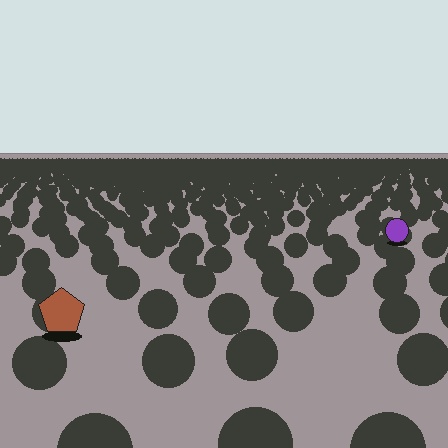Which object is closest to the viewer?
The brown pentagon is closest. The texture marks near it are larger and more spread out.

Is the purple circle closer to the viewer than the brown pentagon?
No. The brown pentagon is closer — you can tell from the texture gradient: the ground texture is coarser near it.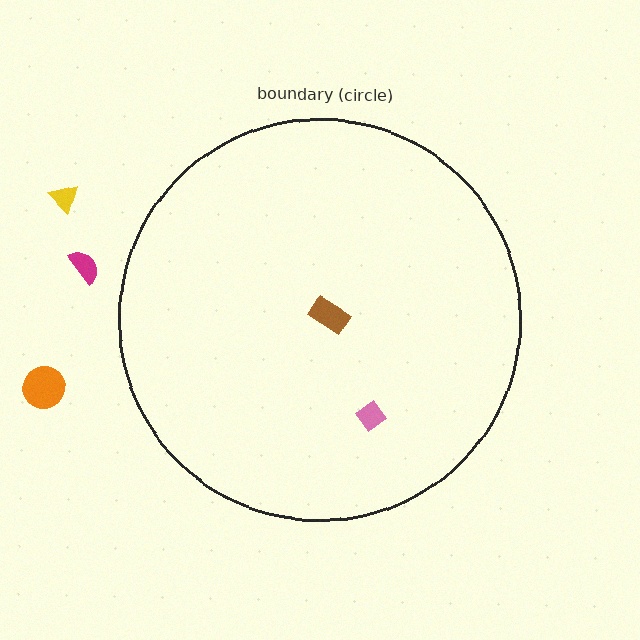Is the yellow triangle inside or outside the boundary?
Outside.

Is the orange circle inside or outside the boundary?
Outside.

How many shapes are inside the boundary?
2 inside, 3 outside.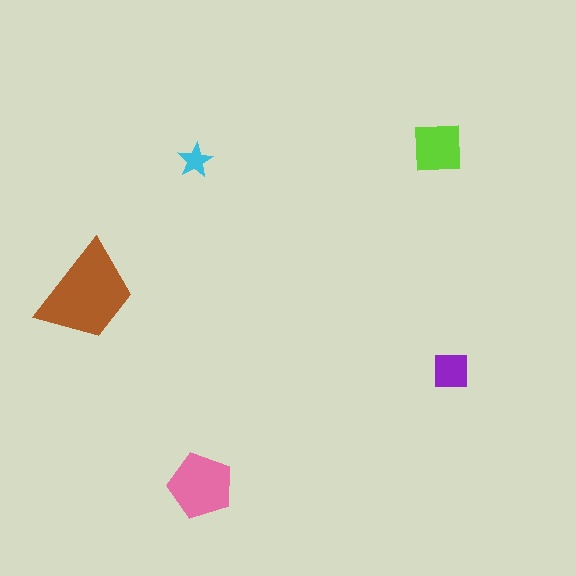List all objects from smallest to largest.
The cyan star, the purple square, the lime square, the pink pentagon, the brown trapezoid.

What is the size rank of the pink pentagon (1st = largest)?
2nd.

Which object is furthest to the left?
The brown trapezoid is leftmost.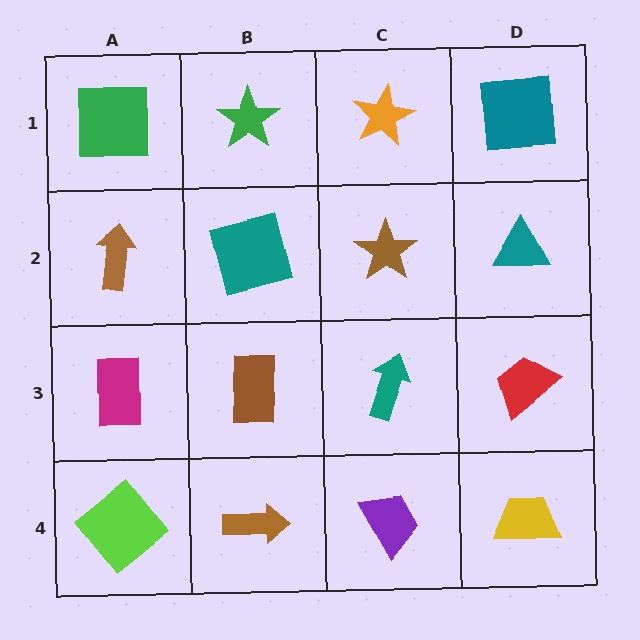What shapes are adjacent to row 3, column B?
A teal square (row 2, column B), a brown arrow (row 4, column B), a magenta rectangle (row 3, column A), a teal arrow (row 3, column C).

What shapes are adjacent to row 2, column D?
A teal square (row 1, column D), a red trapezoid (row 3, column D), a brown star (row 2, column C).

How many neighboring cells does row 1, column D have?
2.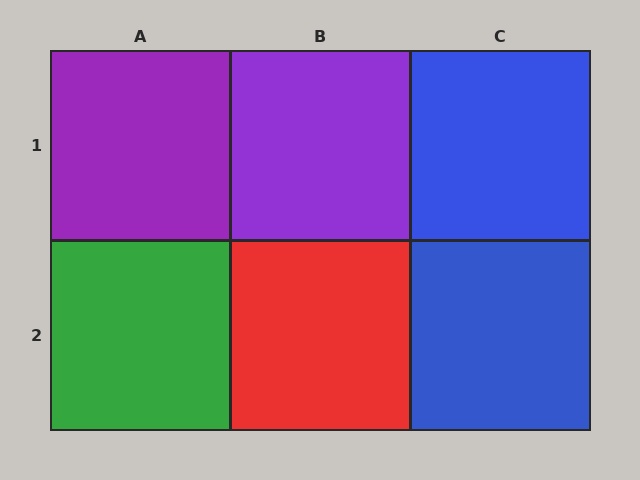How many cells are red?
1 cell is red.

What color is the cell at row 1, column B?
Purple.